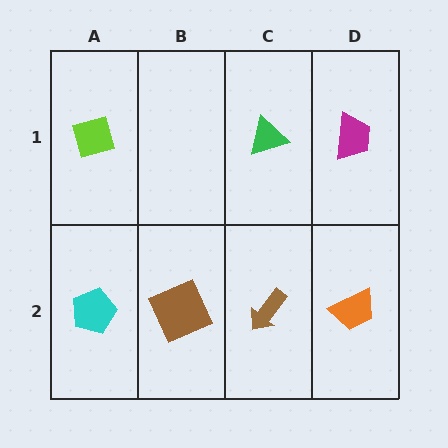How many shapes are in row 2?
4 shapes.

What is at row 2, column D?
An orange trapezoid.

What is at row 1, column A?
A lime diamond.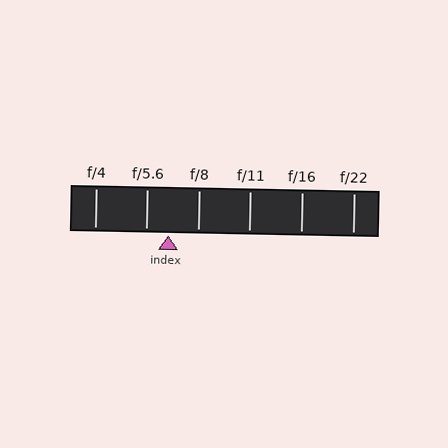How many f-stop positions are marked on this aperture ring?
There are 6 f-stop positions marked.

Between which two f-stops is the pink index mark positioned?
The index mark is between f/5.6 and f/8.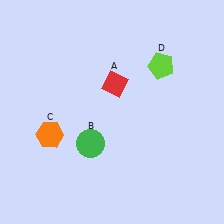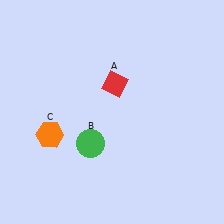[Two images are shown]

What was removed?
The lime pentagon (D) was removed in Image 2.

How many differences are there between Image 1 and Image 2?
There is 1 difference between the two images.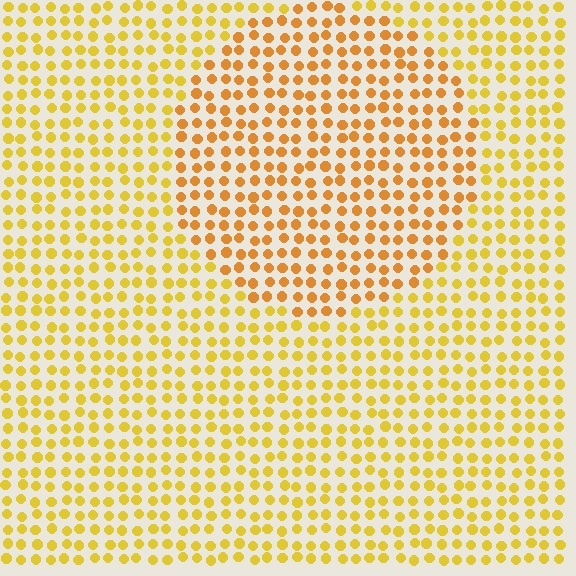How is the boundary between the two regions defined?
The boundary is defined purely by a slight shift in hue (about 21 degrees). Spacing, size, and orientation are identical on both sides.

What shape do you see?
I see a circle.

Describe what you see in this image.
The image is filled with small yellow elements in a uniform arrangement. A circle-shaped region is visible where the elements are tinted to a slightly different hue, forming a subtle color boundary.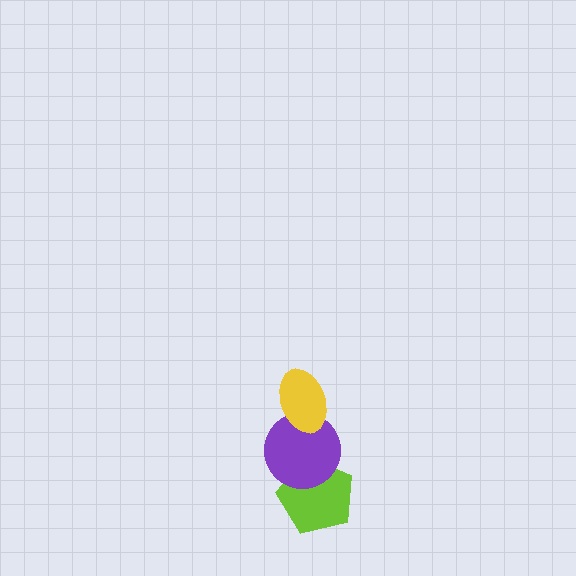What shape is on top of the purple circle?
The yellow ellipse is on top of the purple circle.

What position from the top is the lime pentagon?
The lime pentagon is 3rd from the top.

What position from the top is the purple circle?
The purple circle is 2nd from the top.